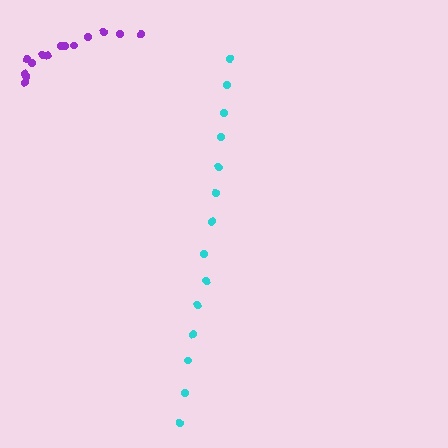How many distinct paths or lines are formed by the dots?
There are 2 distinct paths.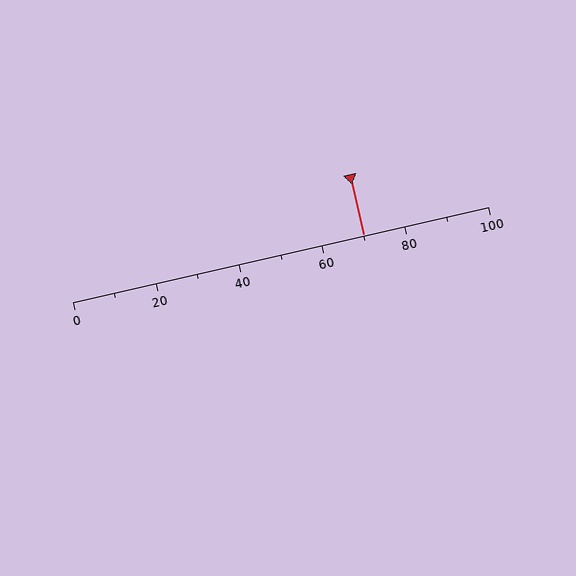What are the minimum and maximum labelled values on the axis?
The axis runs from 0 to 100.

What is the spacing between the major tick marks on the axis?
The major ticks are spaced 20 apart.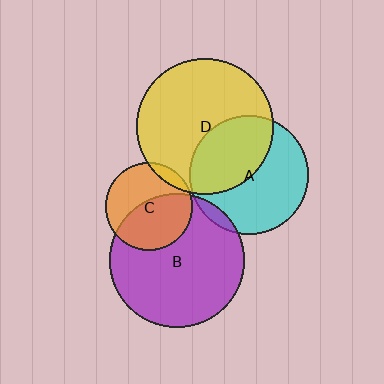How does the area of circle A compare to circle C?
Approximately 1.9 times.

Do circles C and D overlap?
Yes.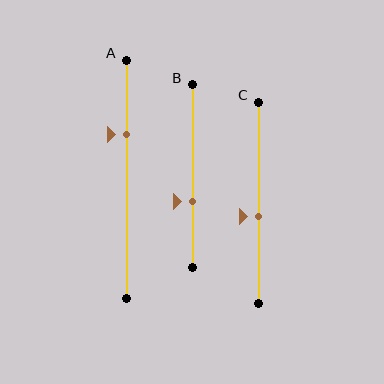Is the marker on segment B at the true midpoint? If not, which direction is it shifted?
No, the marker on segment B is shifted downward by about 14% of the segment length.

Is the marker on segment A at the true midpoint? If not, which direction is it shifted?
No, the marker on segment A is shifted upward by about 19% of the segment length.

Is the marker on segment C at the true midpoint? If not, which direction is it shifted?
No, the marker on segment C is shifted downward by about 7% of the segment length.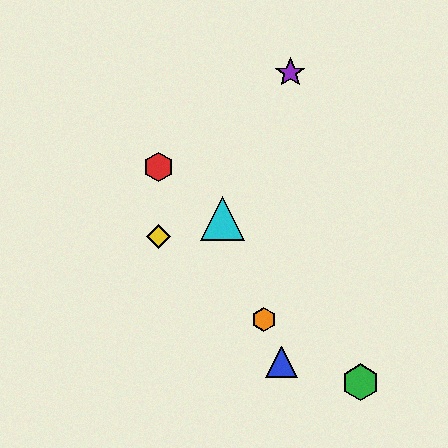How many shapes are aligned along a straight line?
3 shapes (the blue triangle, the orange hexagon, the cyan triangle) are aligned along a straight line.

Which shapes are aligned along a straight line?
The blue triangle, the orange hexagon, the cyan triangle are aligned along a straight line.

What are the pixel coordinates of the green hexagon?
The green hexagon is at (361, 382).